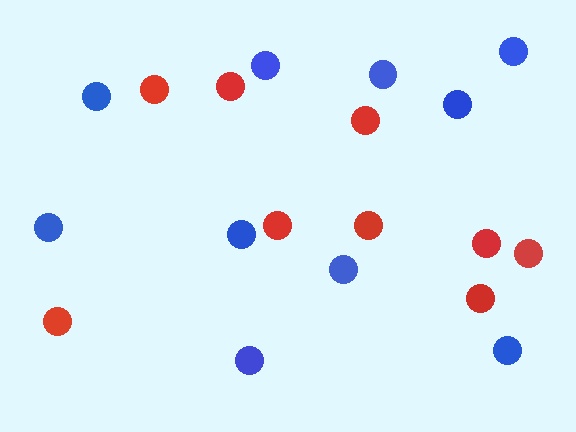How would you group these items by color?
There are 2 groups: one group of blue circles (10) and one group of red circles (9).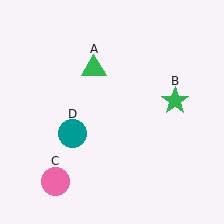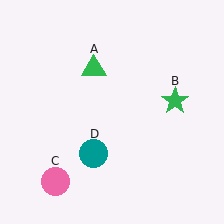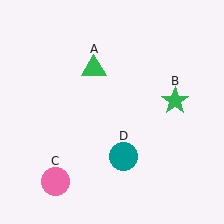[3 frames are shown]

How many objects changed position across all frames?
1 object changed position: teal circle (object D).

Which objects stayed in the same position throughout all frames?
Green triangle (object A) and green star (object B) and pink circle (object C) remained stationary.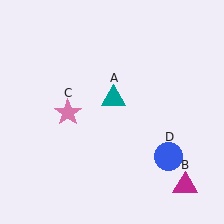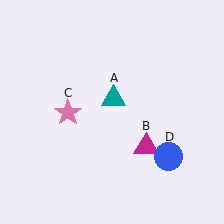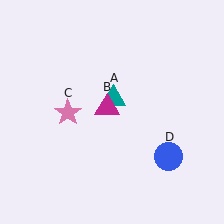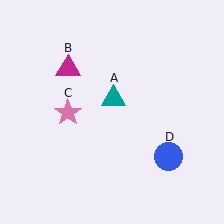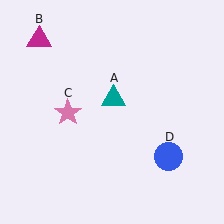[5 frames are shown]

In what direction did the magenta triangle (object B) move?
The magenta triangle (object B) moved up and to the left.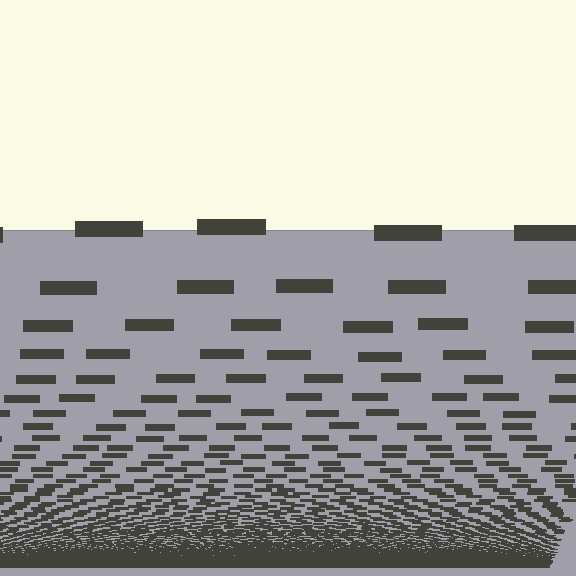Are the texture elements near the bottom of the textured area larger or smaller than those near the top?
Smaller. The gradient is inverted — elements near the bottom are smaller and denser.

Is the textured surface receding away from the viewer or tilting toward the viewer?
The surface appears to tilt toward the viewer. Texture elements get larger and sparser toward the top.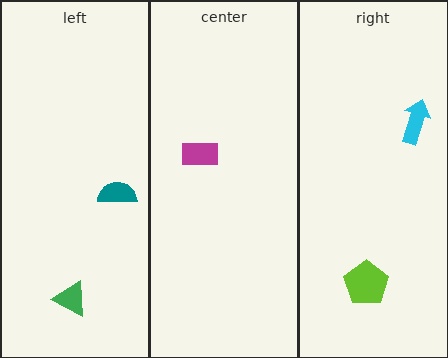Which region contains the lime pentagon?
The right region.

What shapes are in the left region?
The green triangle, the teal semicircle.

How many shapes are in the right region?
2.